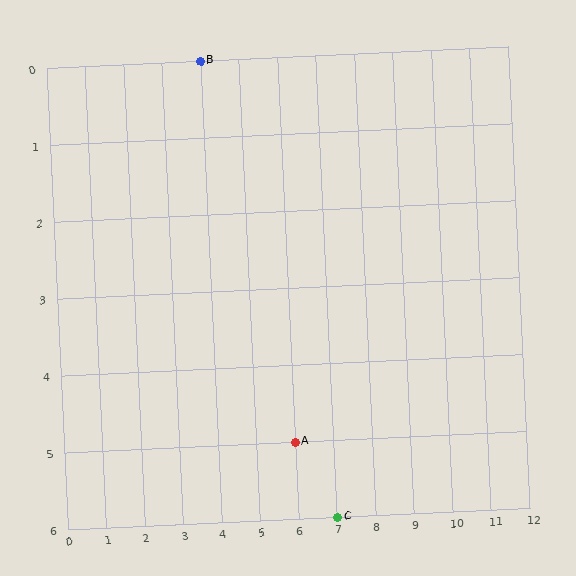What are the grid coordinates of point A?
Point A is at grid coordinates (6, 5).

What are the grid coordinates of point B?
Point B is at grid coordinates (4, 0).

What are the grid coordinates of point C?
Point C is at grid coordinates (7, 6).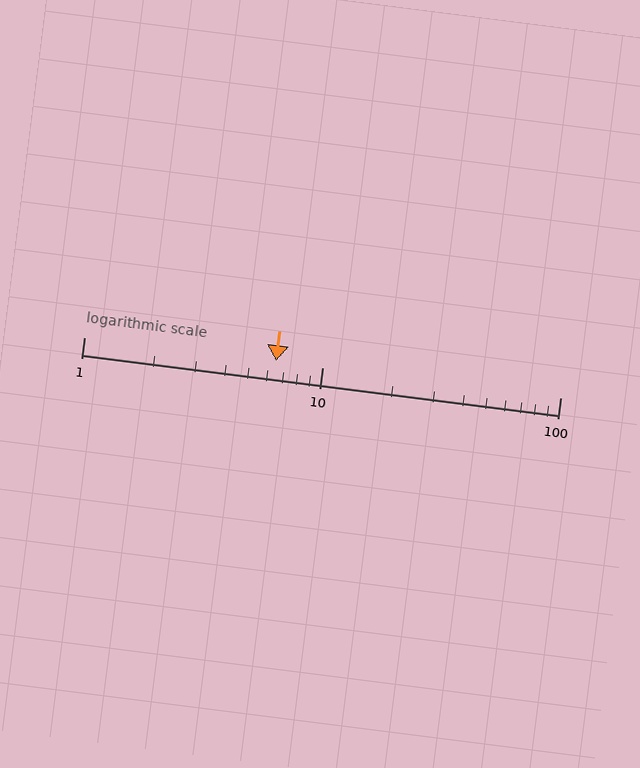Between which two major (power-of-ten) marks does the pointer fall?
The pointer is between 1 and 10.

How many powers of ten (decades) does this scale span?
The scale spans 2 decades, from 1 to 100.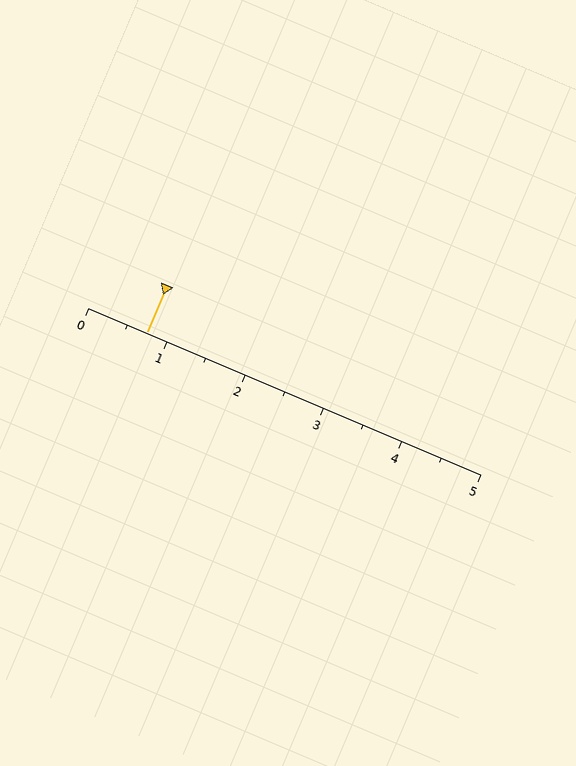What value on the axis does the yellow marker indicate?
The marker indicates approximately 0.8.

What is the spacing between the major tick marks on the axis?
The major ticks are spaced 1 apart.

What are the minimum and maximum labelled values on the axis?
The axis runs from 0 to 5.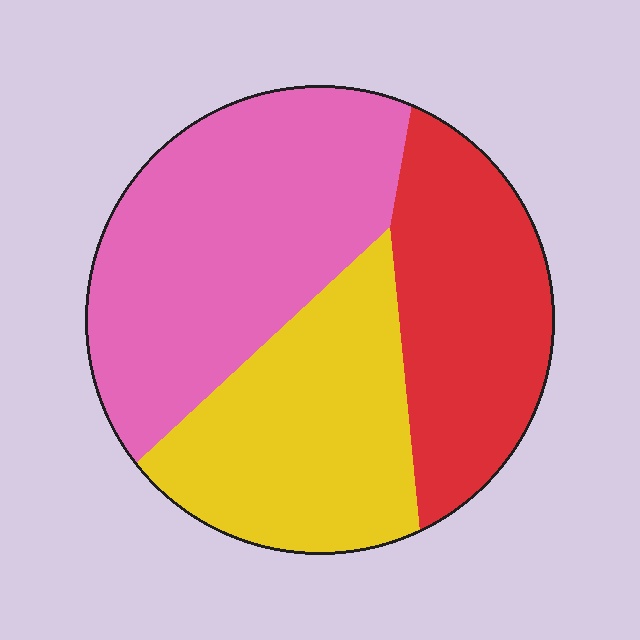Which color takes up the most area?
Pink, at roughly 40%.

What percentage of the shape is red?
Red takes up between a sixth and a third of the shape.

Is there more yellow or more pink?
Pink.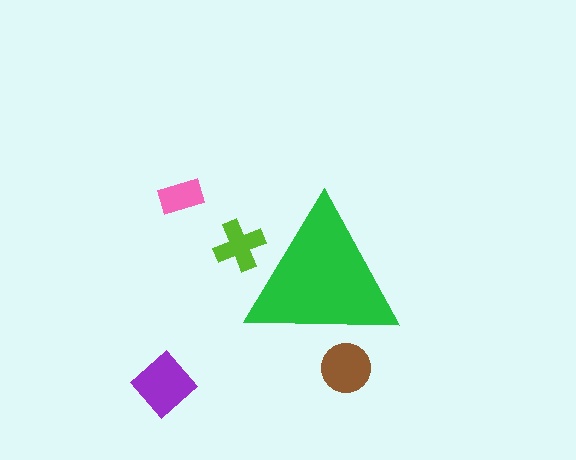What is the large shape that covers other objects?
A green triangle.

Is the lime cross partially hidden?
Yes, the lime cross is partially hidden behind the green triangle.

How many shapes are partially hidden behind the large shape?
2 shapes are partially hidden.